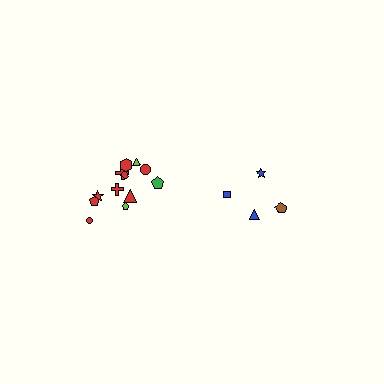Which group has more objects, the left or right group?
The left group.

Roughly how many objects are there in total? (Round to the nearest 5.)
Roughly 15 objects in total.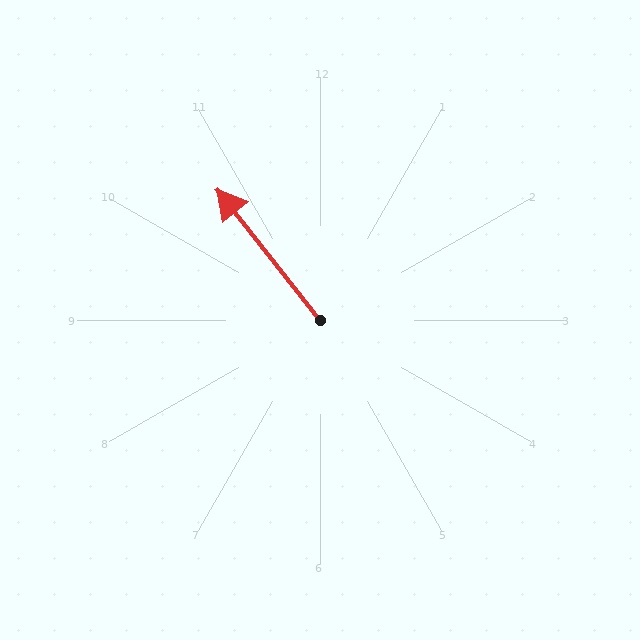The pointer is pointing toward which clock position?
Roughly 11 o'clock.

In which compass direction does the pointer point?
Northwest.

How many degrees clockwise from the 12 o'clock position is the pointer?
Approximately 322 degrees.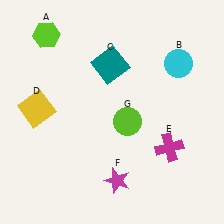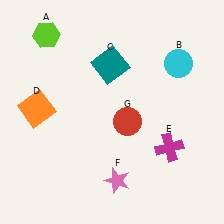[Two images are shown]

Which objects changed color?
D changed from yellow to orange. F changed from magenta to pink. G changed from lime to red.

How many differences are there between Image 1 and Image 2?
There are 3 differences between the two images.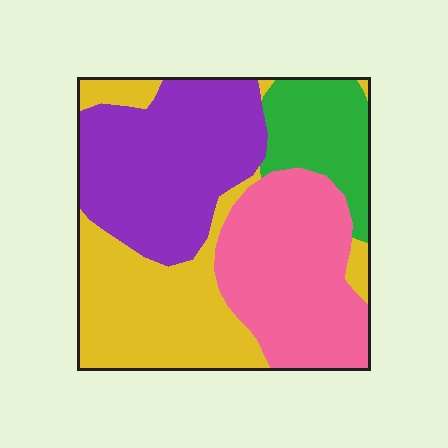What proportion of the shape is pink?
Pink takes up about one quarter (1/4) of the shape.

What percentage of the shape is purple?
Purple covers 30% of the shape.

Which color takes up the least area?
Green, at roughly 15%.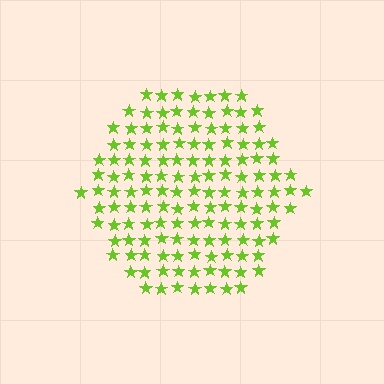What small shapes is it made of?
It is made of small stars.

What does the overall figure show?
The overall figure shows a hexagon.